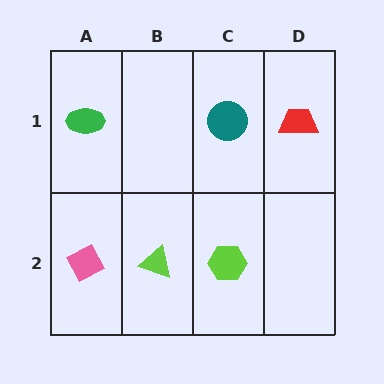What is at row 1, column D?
A red trapezoid.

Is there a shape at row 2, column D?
No, that cell is empty.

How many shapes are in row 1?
3 shapes.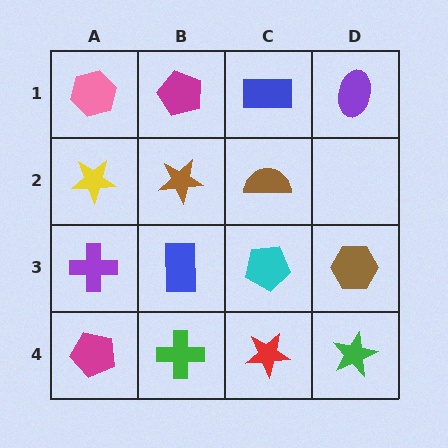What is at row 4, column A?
A magenta pentagon.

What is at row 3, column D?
A brown hexagon.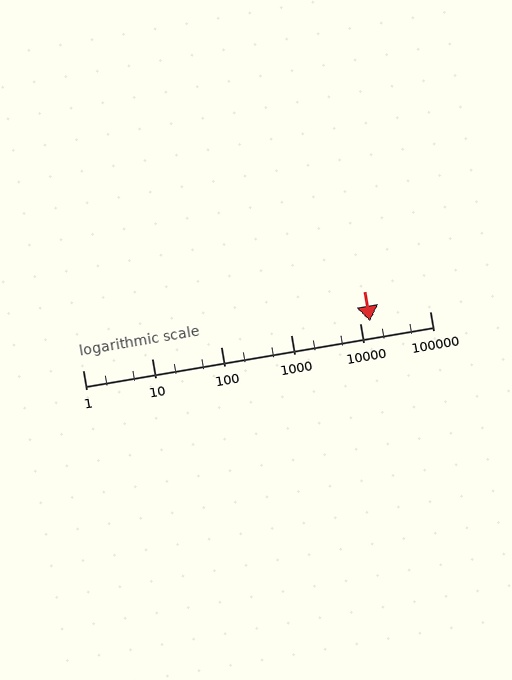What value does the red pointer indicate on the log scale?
The pointer indicates approximately 14000.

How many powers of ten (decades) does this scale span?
The scale spans 5 decades, from 1 to 100000.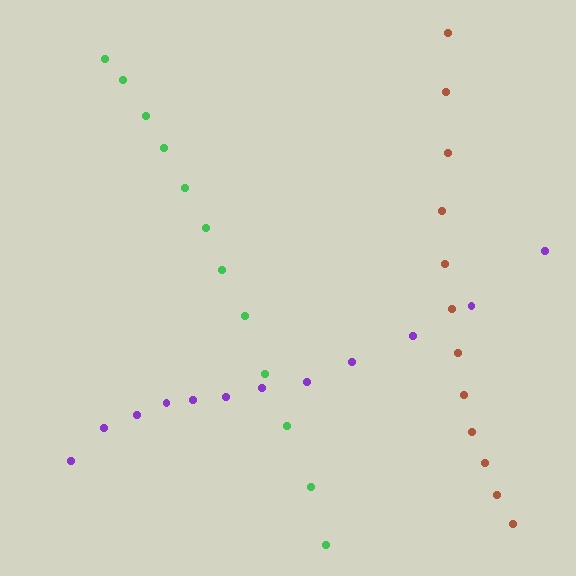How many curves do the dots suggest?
There are 3 distinct paths.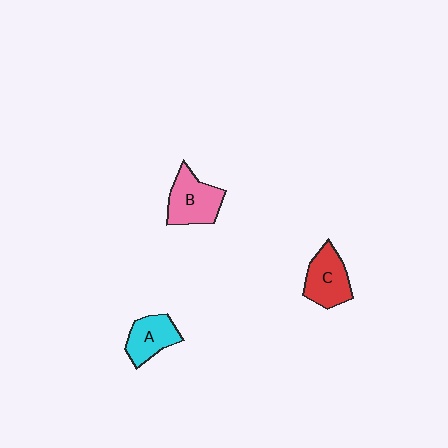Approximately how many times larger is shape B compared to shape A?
Approximately 1.2 times.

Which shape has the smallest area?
Shape A (cyan).